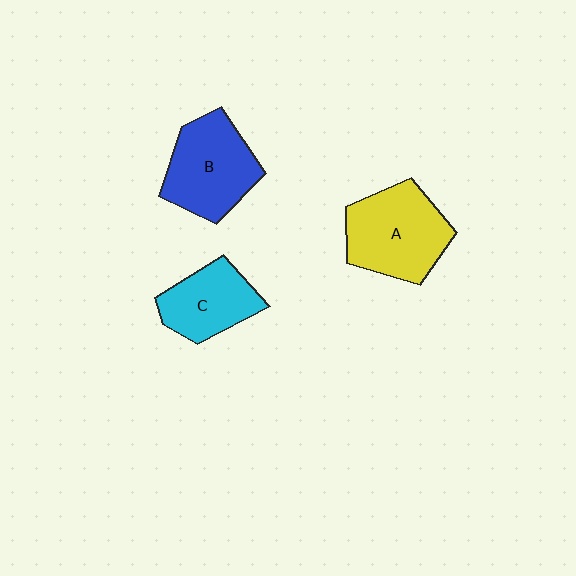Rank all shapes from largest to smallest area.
From largest to smallest: A (yellow), B (blue), C (cyan).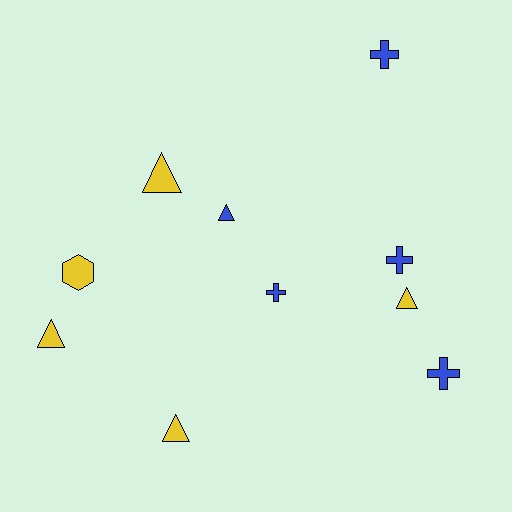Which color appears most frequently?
Blue, with 5 objects.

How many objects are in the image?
There are 10 objects.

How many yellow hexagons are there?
There is 1 yellow hexagon.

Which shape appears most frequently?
Triangle, with 5 objects.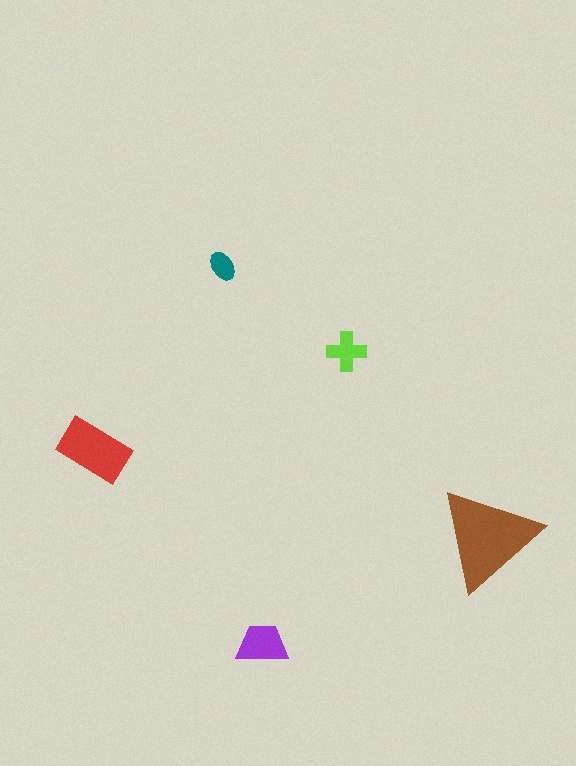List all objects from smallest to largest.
The teal ellipse, the lime cross, the purple trapezoid, the red rectangle, the brown triangle.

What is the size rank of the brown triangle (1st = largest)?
1st.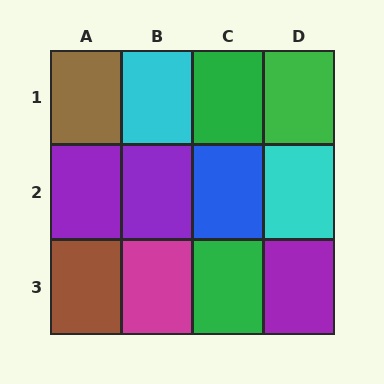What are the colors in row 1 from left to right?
Brown, cyan, green, green.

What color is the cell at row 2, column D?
Cyan.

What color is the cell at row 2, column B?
Purple.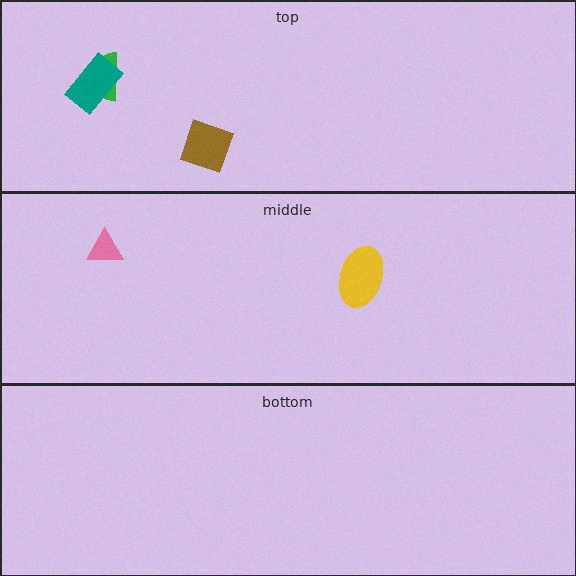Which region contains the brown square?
The top region.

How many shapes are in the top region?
3.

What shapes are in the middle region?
The yellow ellipse, the pink triangle.